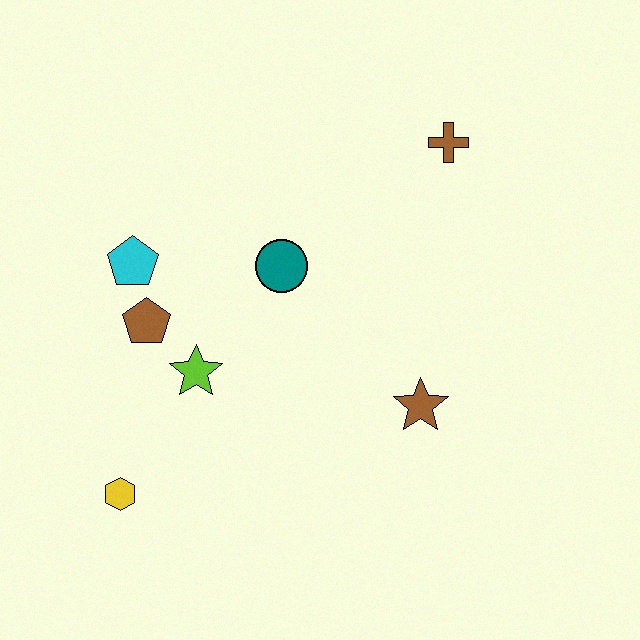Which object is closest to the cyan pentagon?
The brown pentagon is closest to the cyan pentagon.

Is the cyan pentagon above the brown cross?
No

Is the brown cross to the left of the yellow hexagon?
No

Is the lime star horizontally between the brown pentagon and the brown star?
Yes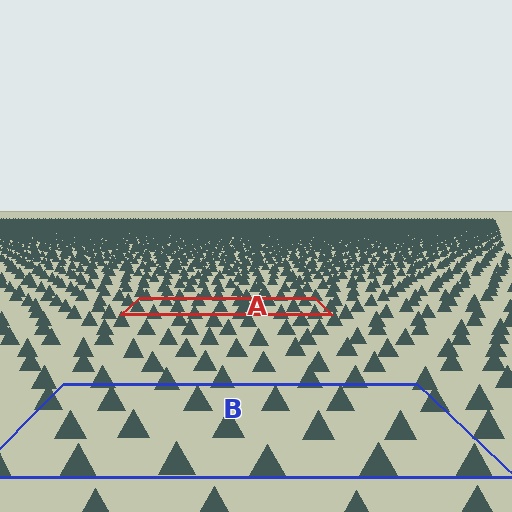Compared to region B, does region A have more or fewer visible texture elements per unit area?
Region A has more texture elements per unit area — they are packed more densely because it is farther away.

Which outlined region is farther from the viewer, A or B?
Region A is farther from the viewer — the texture elements inside it appear smaller and more densely packed.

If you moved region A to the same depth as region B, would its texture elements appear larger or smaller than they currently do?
They would appear larger. At a closer depth, the same texture elements are projected at a bigger on-screen size.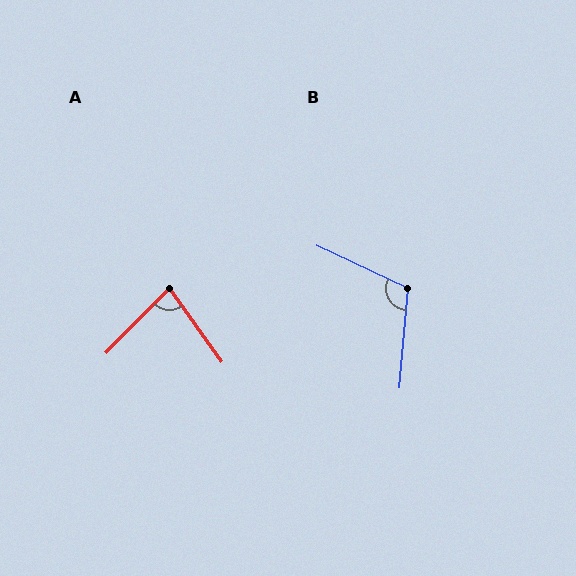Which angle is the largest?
B, at approximately 111 degrees.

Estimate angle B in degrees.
Approximately 111 degrees.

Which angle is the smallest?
A, at approximately 79 degrees.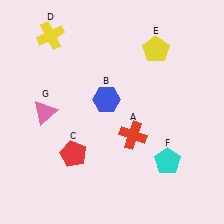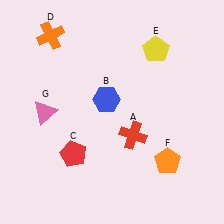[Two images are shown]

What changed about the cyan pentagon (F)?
In Image 1, F is cyan. In Image 2, it changed to orange.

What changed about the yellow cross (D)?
In Image 1, D is yellow. In Image 2, it changed to orange.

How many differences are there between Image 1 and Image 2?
There are 2 differences between the two images.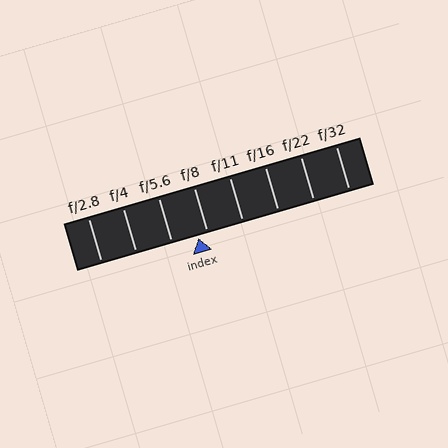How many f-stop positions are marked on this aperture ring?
There are 8 f-stop positions marked.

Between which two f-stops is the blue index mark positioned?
The index mark is between f/5.6 and f/8.